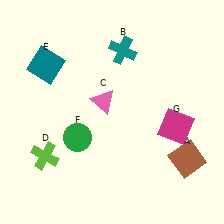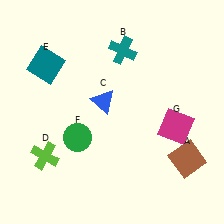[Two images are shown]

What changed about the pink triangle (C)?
In Image 1, C is pink. In Image 2, it changed to blue.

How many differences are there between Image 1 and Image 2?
There is 1 difference between the two images.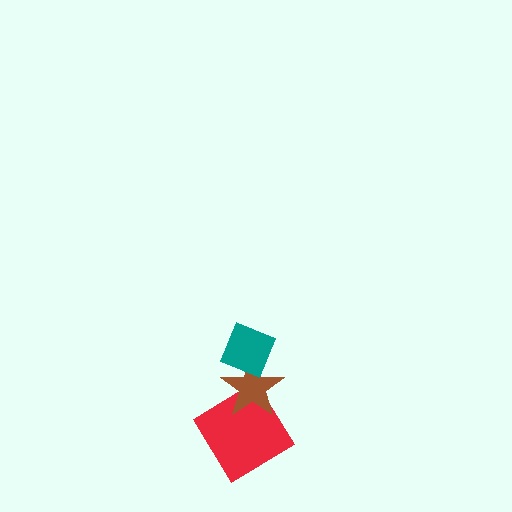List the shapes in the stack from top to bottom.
From top to bottom: the teal diamond, the brown star, the red diamond.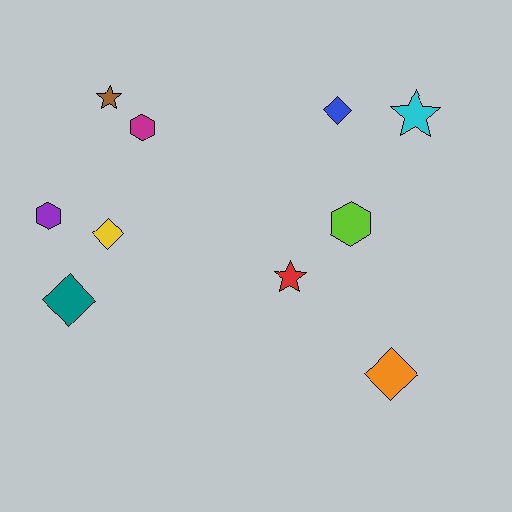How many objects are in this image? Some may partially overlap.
There are 10 objects.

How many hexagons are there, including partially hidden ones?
There are 3 hexagons.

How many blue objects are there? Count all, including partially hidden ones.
There is 1 blue object.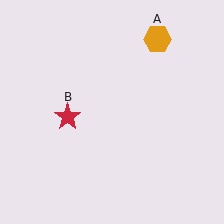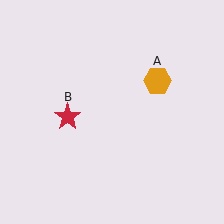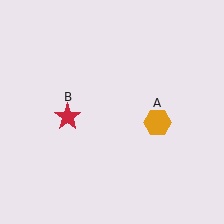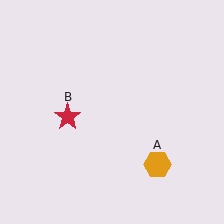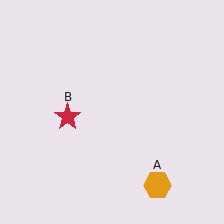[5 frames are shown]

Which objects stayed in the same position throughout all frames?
Red star (object B) remained stationary.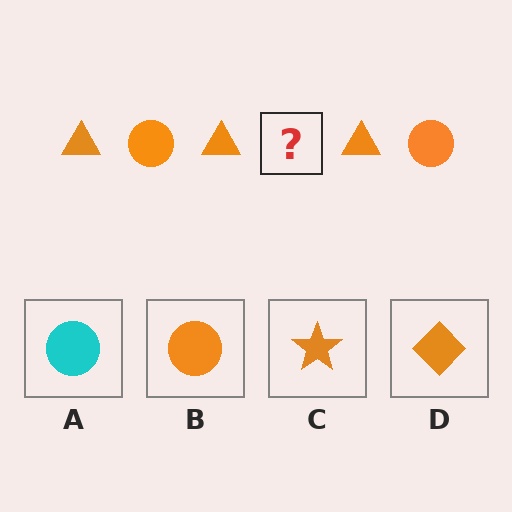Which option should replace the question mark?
Option B.